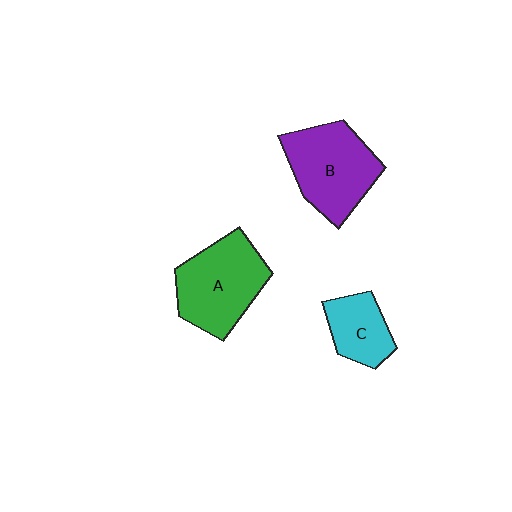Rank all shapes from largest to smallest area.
From largest to smallest: B (purple), A (green), C (cyan).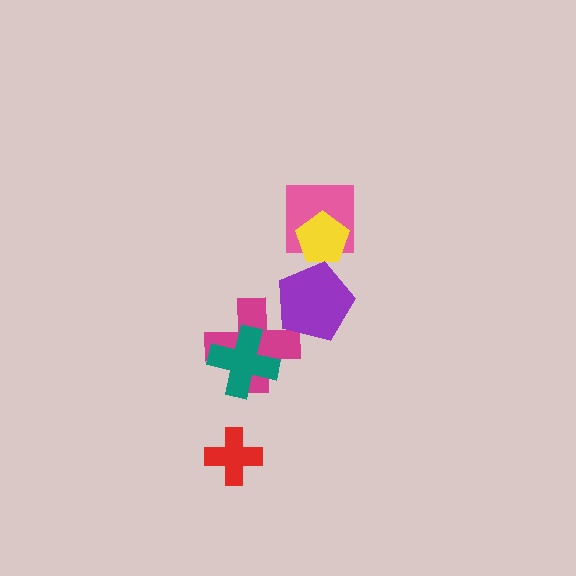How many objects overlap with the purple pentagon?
1 object overlaps with the purple pentagon.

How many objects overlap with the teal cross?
1 object overlaps with the teal cross.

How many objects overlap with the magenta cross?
2 objects overlap with the magenta cross.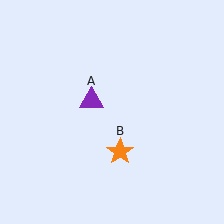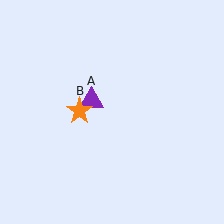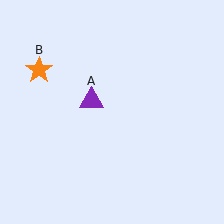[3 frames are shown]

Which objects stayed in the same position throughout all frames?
Purple triangle (object A) remained stationary.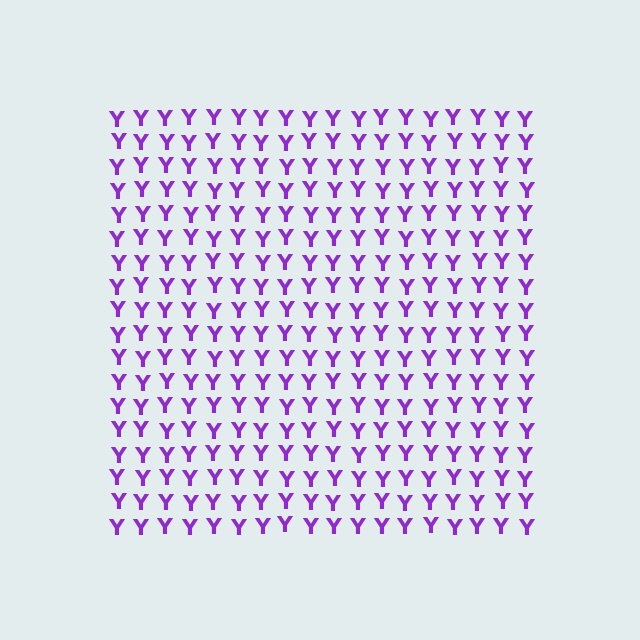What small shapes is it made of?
It is made of small letter Y's.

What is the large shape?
The large shape is a square.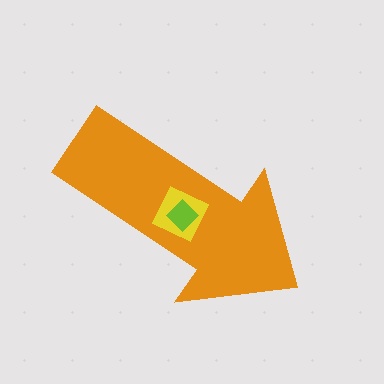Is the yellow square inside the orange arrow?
Yes.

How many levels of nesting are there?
3.